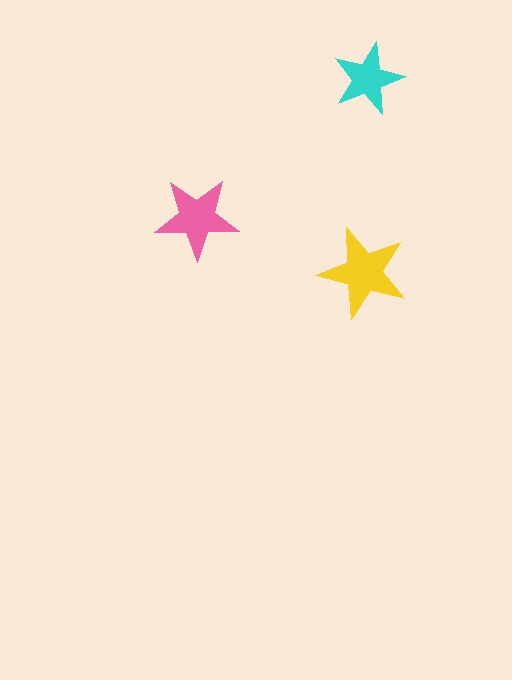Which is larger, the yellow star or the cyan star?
The yellow one.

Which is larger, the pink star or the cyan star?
The pink one.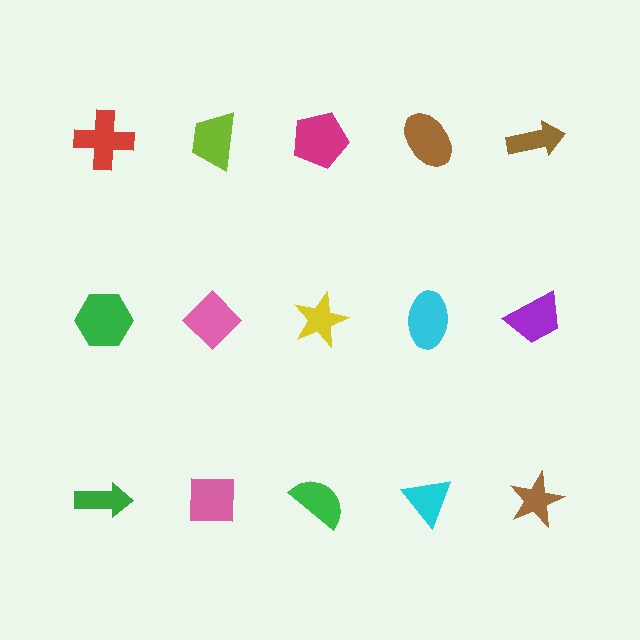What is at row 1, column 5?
A brown arrow.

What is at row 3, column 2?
A pink square.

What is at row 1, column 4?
A brown ellipse.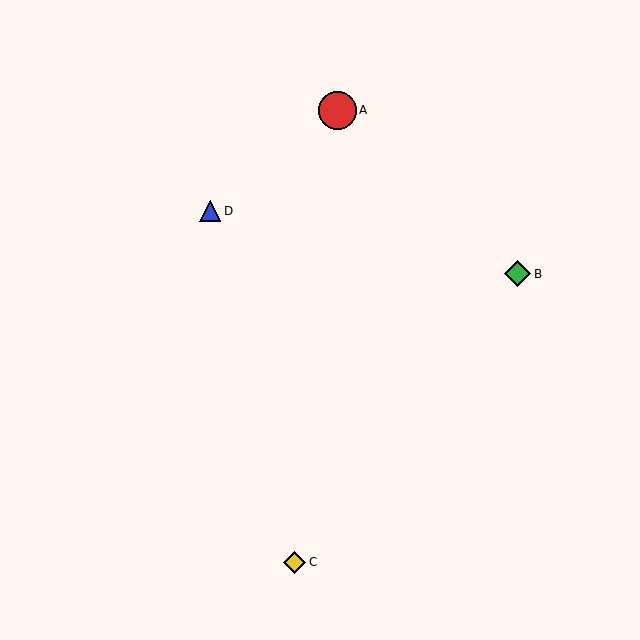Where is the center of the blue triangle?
The center of the blue triangle is at (210, 211).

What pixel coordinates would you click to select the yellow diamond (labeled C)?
Click at (295, 562) to select the yellow diamond C.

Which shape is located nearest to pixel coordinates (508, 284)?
The green diamond (labeled B) at (517, 274) is nearest to that location.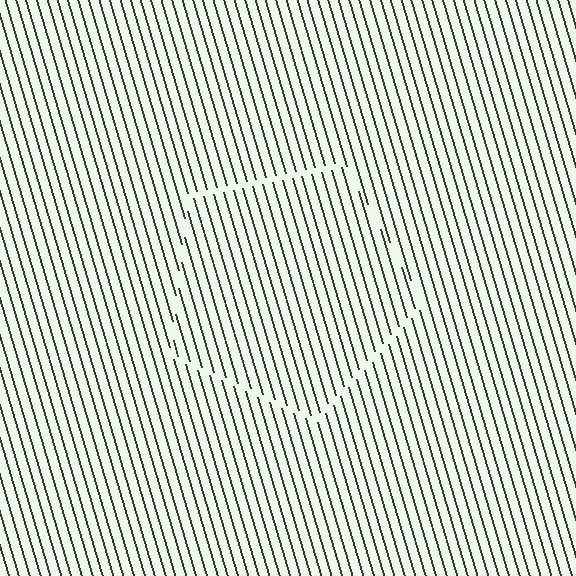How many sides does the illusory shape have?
5 sides — the line-ends trace a pentagon.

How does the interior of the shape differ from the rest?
The interior of the shape contains the same grating, shifted by half a period — the contour is defined by the phase discontinuity where line-ends from the inner and outer gratings abut.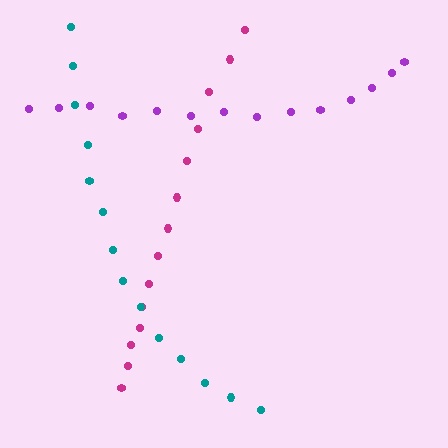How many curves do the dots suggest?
There are 3 distinct paths.